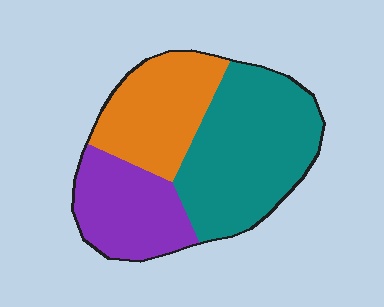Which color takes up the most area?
Teal, at roughly 45%.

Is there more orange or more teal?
Teal.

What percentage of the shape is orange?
Orange takes up between a quarter and a half of the shape.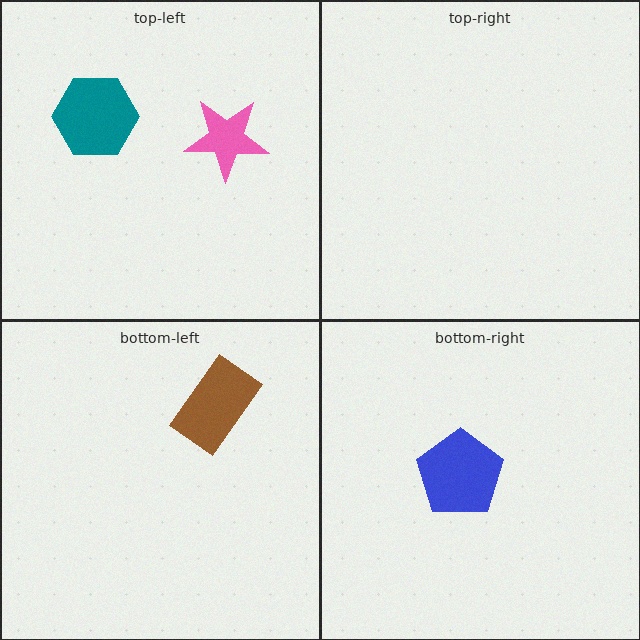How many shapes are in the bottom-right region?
1.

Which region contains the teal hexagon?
The top-left region.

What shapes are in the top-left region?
The pink star, the teal hexagon.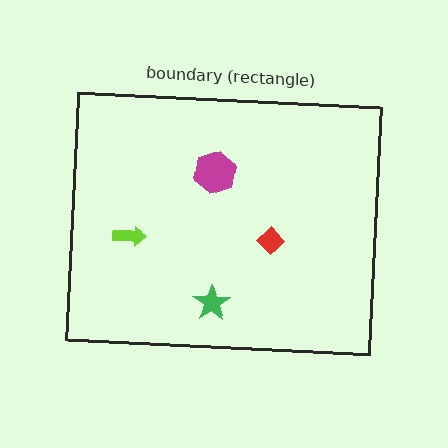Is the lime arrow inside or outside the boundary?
Inside.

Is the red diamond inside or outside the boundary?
Inside.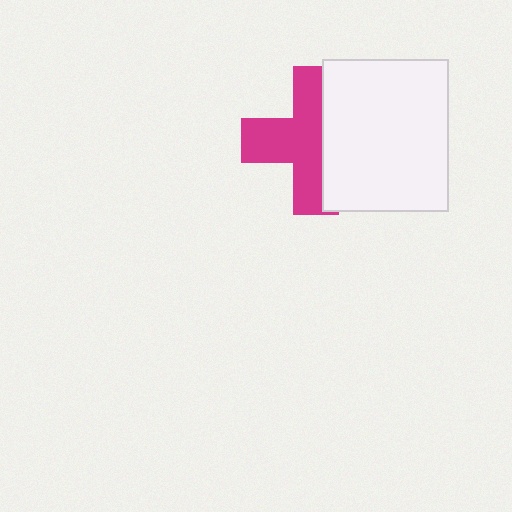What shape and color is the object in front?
The object in front is a white rectangle.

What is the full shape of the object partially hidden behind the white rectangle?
The partially hidden object is a magenta cross.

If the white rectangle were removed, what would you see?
You would see the complete magenta cross.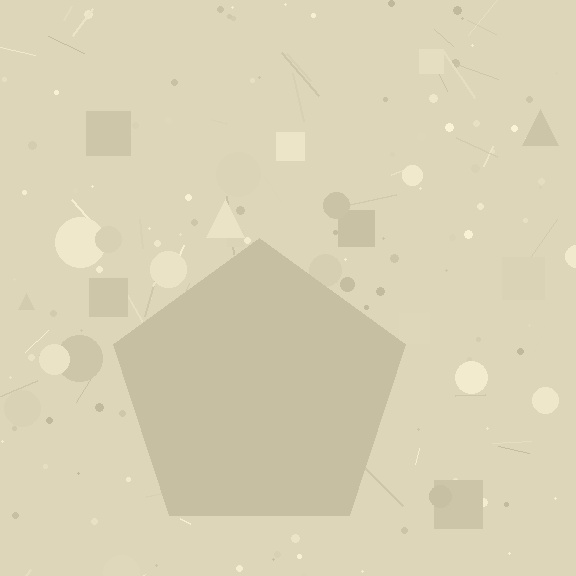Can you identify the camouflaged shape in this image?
The camouflaged shape is a pentagon.